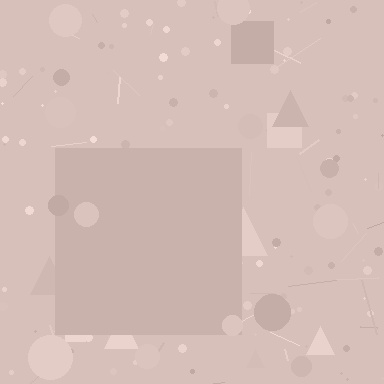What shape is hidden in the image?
A square is hidden in the image.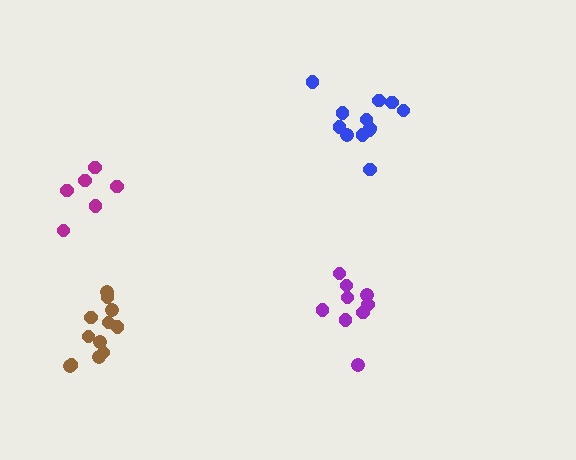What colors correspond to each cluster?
The clusters are colored: purple, magenta, brown, blue.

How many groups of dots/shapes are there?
There are 4 groups.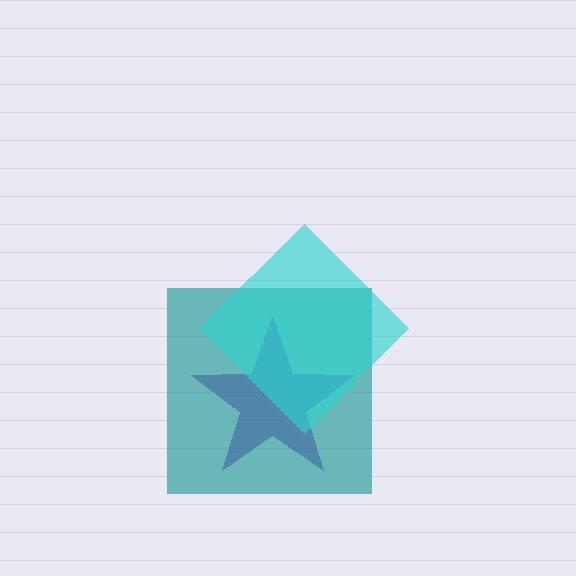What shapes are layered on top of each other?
The layered shapes are: a purple star, a teal square, a cyan diamond.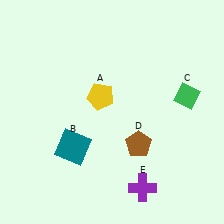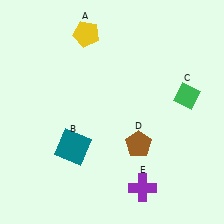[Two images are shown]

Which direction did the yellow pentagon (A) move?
The yellow pentagon (A) moved up.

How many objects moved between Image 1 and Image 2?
1 object moved between the two images.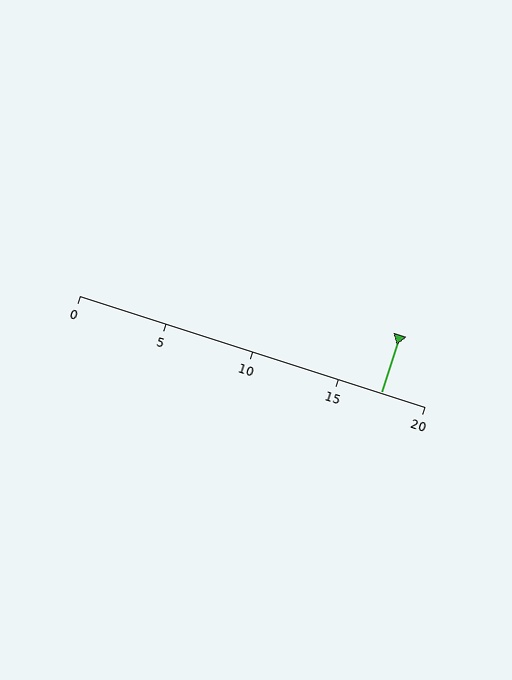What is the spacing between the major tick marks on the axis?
The major ticks are spaced 5 apart.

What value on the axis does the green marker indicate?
The marker indicates approximately 17.5.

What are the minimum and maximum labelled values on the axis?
The axis runs from 0 to 20.